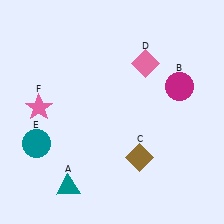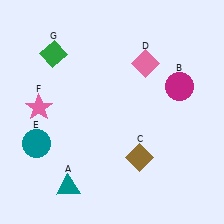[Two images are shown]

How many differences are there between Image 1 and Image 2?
There is 1 difference between the two images.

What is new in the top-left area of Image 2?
A green diamond (G) was added in the top-left area of Image 2.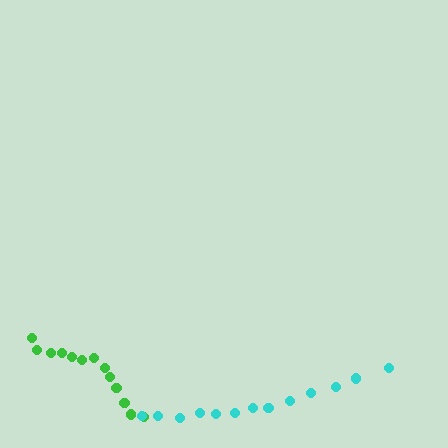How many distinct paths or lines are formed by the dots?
There are 2 distinct paths.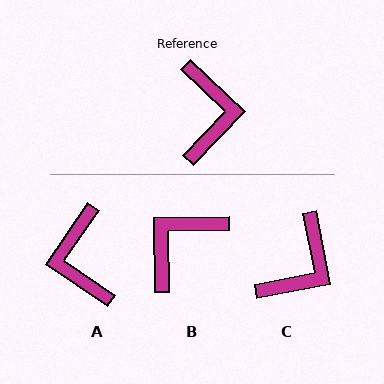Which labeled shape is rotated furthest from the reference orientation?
A, about 171 degrees away.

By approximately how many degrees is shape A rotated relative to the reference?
Approximately 171 degrees clockwise.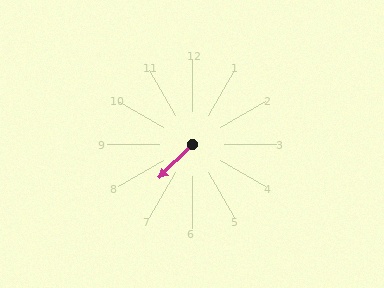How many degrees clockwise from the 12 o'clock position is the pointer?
Approximately 224 degrees.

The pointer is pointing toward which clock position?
Roughly 7 o'clock.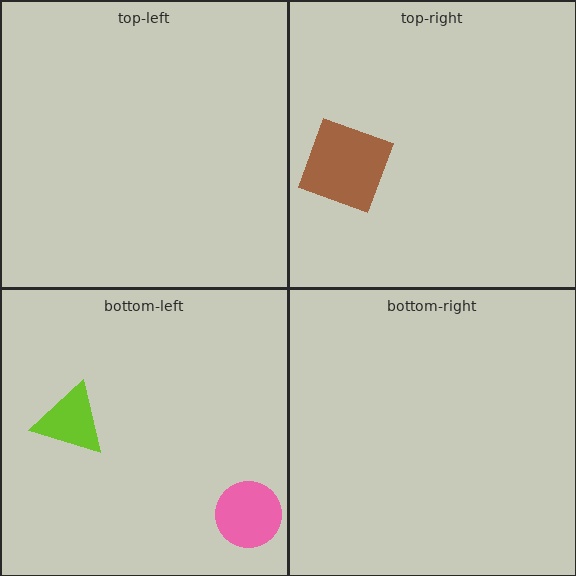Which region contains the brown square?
The top-right region.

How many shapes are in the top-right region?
1.